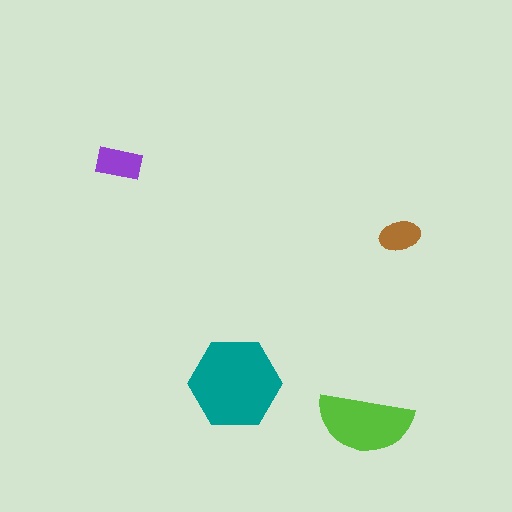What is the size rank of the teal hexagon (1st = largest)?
1st.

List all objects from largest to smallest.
The teal hexagon, the lime semicircle, the purple rectangle, the brown ellipse.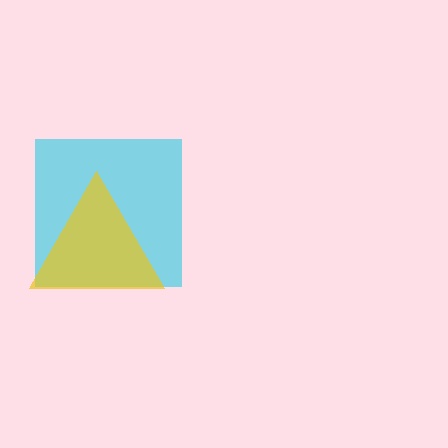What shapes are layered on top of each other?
The layered shapes are: a cyan square, a yellow triangle.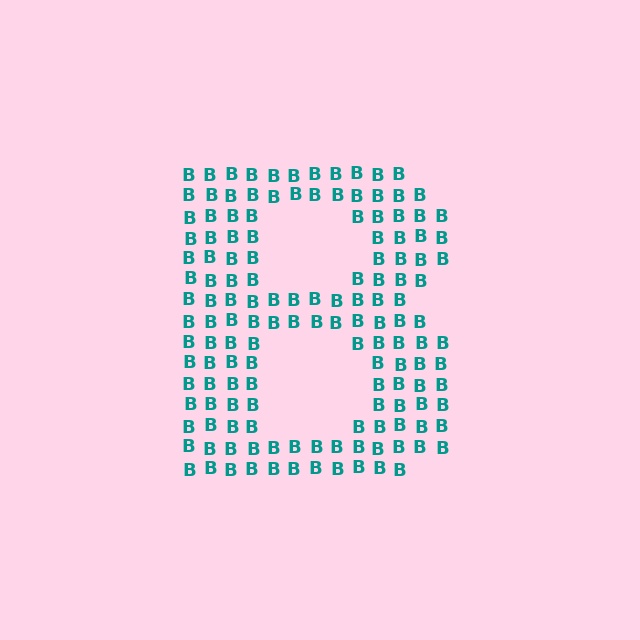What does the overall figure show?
The overall figure shows the letter B.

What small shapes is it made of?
It is made of small letter B's.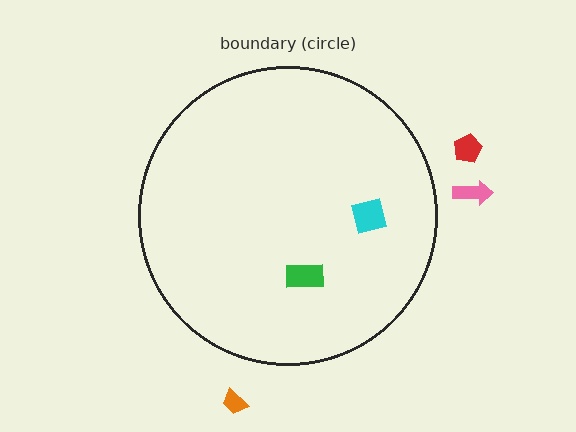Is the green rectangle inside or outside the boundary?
Inside.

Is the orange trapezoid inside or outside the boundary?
Outside.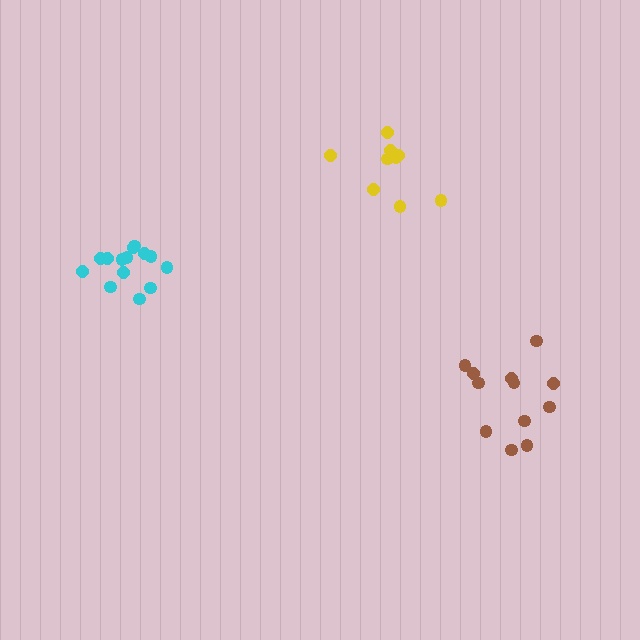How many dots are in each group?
Group 1: 12 dots, Group 2: 9 dots, Group 3: 14 dots (35 total).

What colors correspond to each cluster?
The clusters are colored: brown, yellow, cyan.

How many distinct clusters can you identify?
There are 3 distinct clusters.